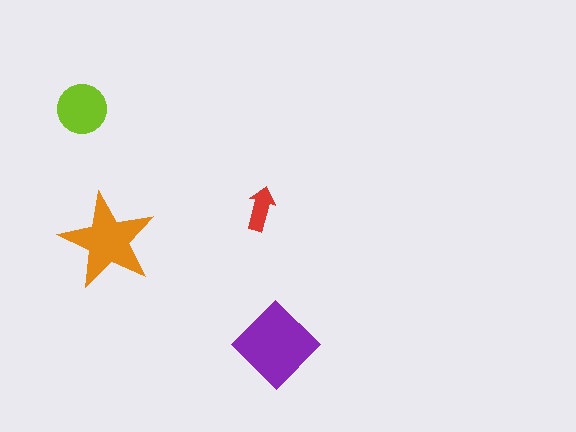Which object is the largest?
The purple diamond.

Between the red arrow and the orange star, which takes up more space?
The orange star.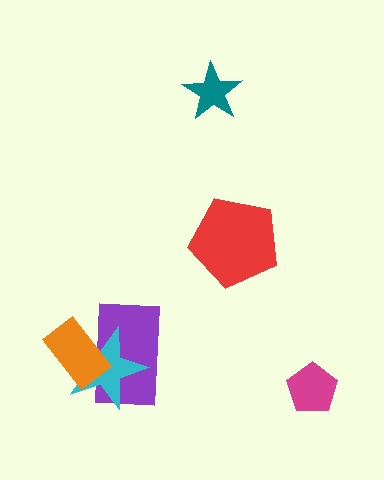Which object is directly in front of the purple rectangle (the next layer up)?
The cyan star is directly in front of the purple rectangle.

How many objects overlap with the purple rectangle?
2 objects overlap with the purple rectangle.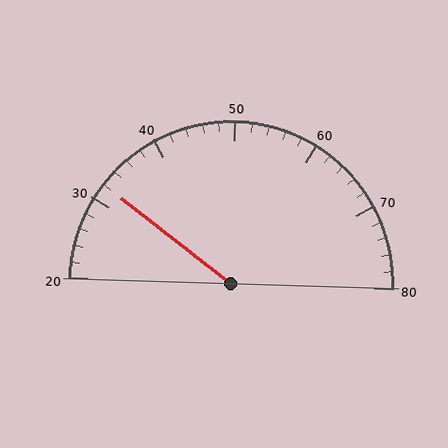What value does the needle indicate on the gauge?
The needle indicates approximately 32.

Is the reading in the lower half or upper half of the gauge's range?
The reading is in the lower half of the range (20 to 80).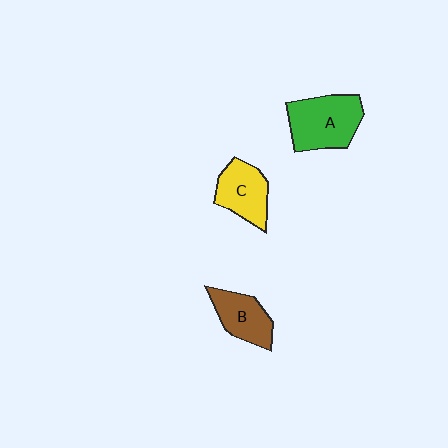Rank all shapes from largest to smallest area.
From largest to smallest: A (green), C (yellow), B (brown).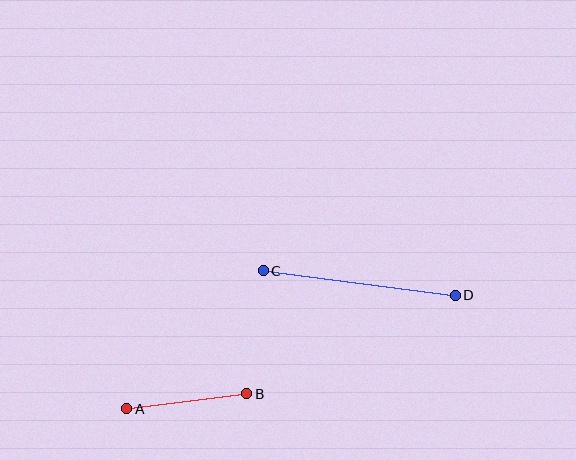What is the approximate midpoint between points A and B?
The midpoint is at approximately (187, 401) pixels.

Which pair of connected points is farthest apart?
Points C and D are farthest apart.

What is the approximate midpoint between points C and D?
The midpoint is at approximately (359, 283) pixels.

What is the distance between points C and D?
The distance is approximately 194 pixels.